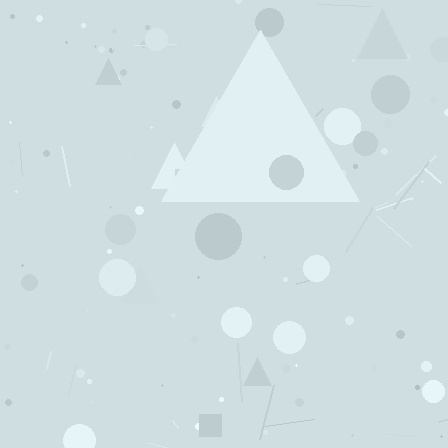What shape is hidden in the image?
A triangle is hidden in the image.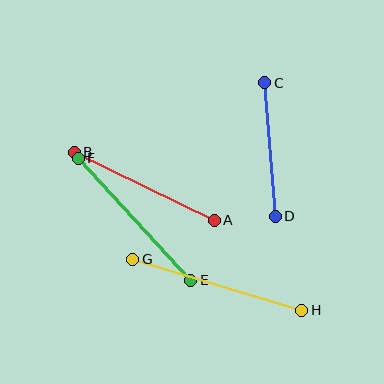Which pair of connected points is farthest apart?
Points G and H are farthest apart.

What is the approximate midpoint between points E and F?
The midpoint is at approximately (134, 219) pixels.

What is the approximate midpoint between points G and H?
The midpoint is at approximately (217, 285) pixels.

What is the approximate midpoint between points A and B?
The midpoint is at approximately (144, 186) pixels.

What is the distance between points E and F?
The distance is approximately 166 pixels.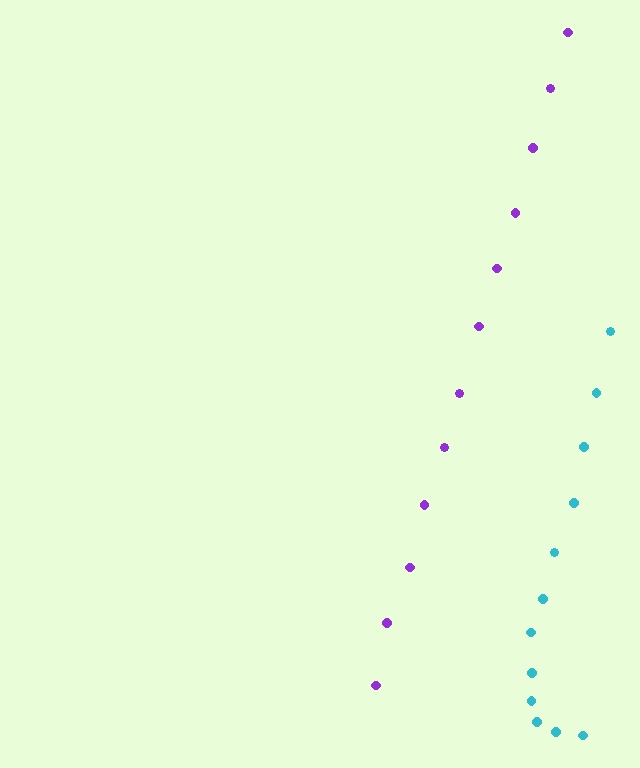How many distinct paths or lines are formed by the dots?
There are 2 distinct paths.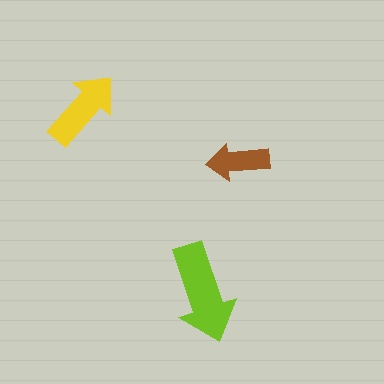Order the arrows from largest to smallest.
the lime one, the yellow one, the brown one.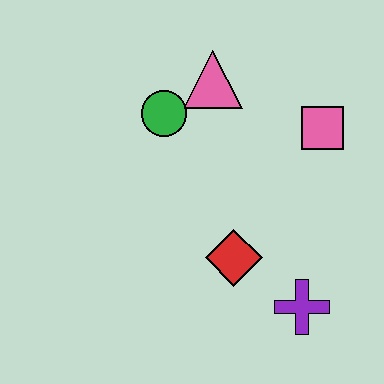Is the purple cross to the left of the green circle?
No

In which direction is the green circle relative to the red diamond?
The green circle is above the red diamond.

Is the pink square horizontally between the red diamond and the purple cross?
No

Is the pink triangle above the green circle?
Yes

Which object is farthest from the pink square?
The purple cross is farthest from the pink square.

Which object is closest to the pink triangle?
The green circle is closest to the pink triangle.